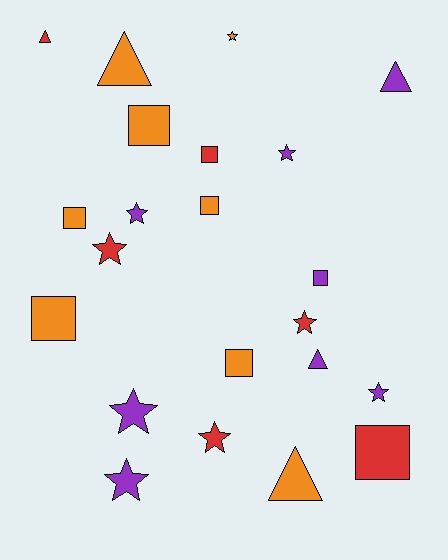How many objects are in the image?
There are 22 objects.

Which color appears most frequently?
Purple, with 8 objects.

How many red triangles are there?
There is 1 red triangle.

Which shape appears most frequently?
Star, with 9 objects.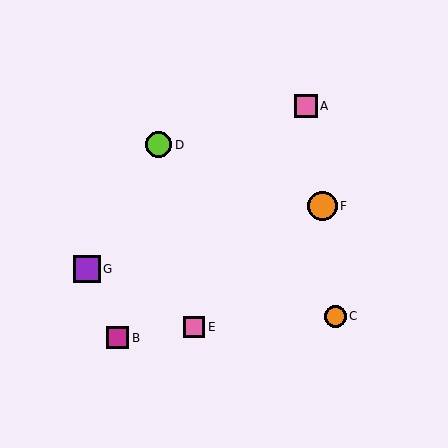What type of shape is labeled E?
Shape E is a pink square.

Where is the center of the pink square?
The center of the pink square is at (306, 106).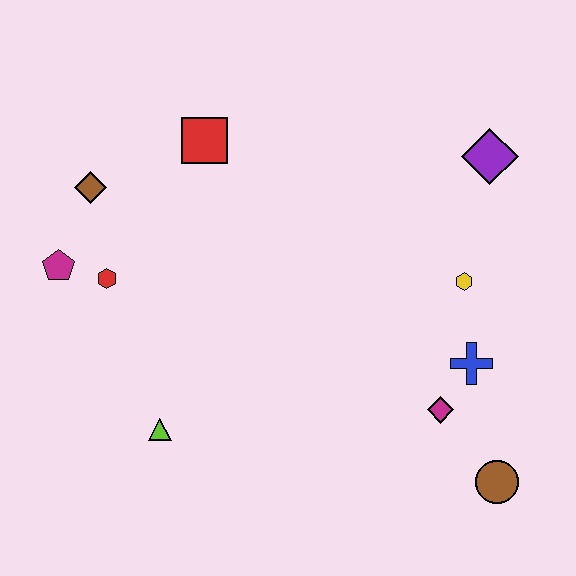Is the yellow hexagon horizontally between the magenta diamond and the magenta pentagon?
No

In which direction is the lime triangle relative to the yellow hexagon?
The lime triangle is to the left of the yellow hexagon.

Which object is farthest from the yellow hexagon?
The magenta pentagon is farthest from the yellow hexagon.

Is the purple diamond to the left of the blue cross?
No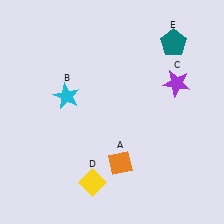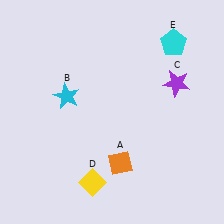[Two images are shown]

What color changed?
The pentagon (E) changed from teal in Image 1 to cyan in Image 2.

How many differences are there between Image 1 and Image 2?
There is 1 difference between the two images.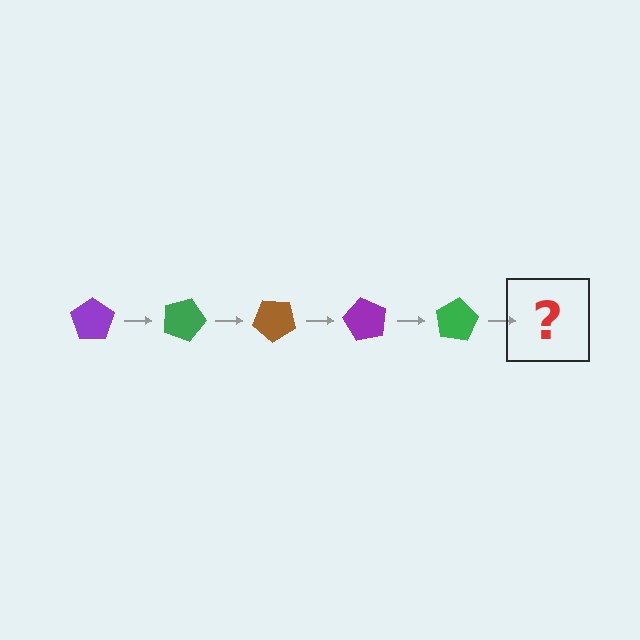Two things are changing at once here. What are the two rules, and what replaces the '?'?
The two rules are that it rotates 20 degrees each step and the color cycles through purple, green, and brown. The '?' should be a brown pentagon, rotated 100 degrees from the start.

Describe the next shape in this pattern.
It should be a brown pentagon, rotated 100 degrees from the start.